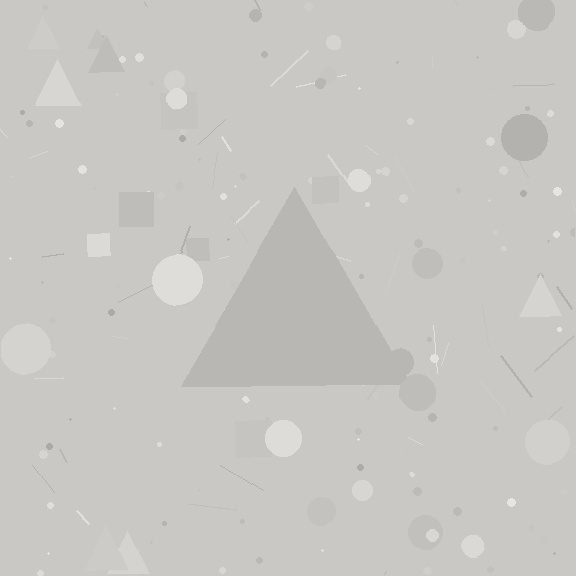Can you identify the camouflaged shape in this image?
The camouflaged shape is a triangle.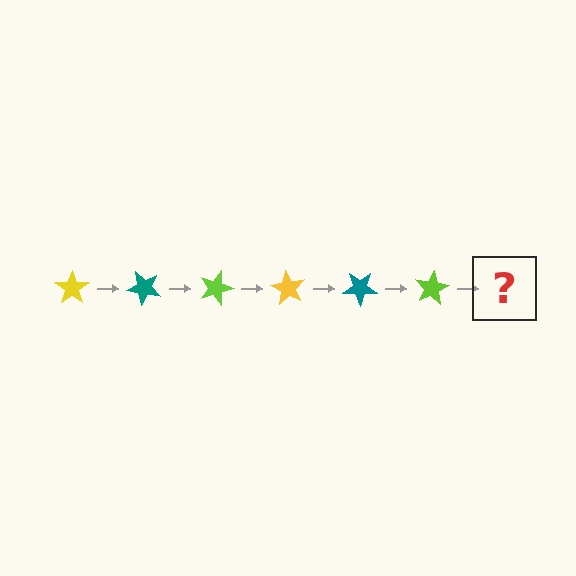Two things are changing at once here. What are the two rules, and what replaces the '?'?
The two rules are that it rotates 45 degrees each step and the color cycles through yellow, teal, and lime. The '?' should be a yellow star, rotated 270 degrees from the start.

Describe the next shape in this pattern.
It should be a yellow star, rotated 270 degrees from the start.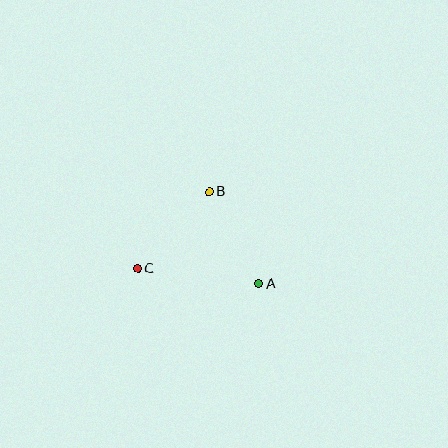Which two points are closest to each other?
Points A and B are closest to each other.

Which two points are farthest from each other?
Points A and C are farthest from each other.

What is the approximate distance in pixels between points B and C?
The distance between B and C is approximately 105 pixels.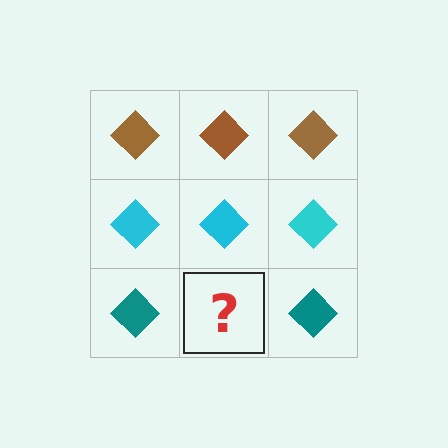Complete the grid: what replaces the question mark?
The question mark should be replaced with a teal diamond.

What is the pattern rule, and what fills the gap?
The rule is that each row has a consistent color. The gap should be filled with a teal diamond.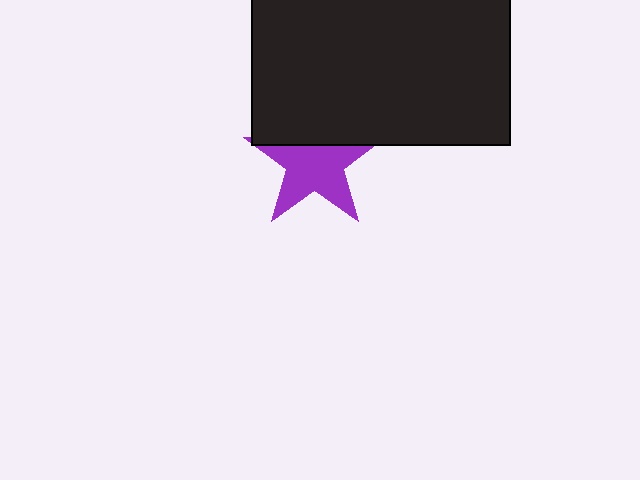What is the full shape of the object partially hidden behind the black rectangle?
The partially hidden object is a purple star.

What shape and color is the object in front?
The object in front is a black rectangle.